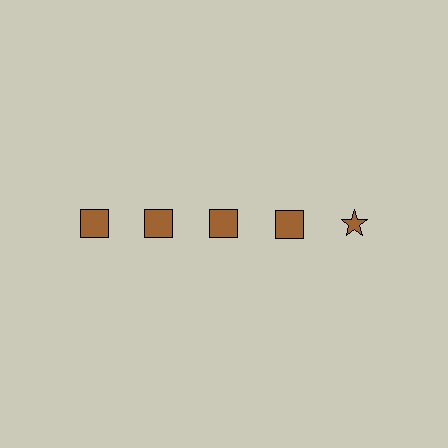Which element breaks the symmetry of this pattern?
The brown star in the top row, rightmost column breaks the symmetry. All other shapes are brown squares.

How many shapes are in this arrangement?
There are 5 shapes arranged in a grid pattern.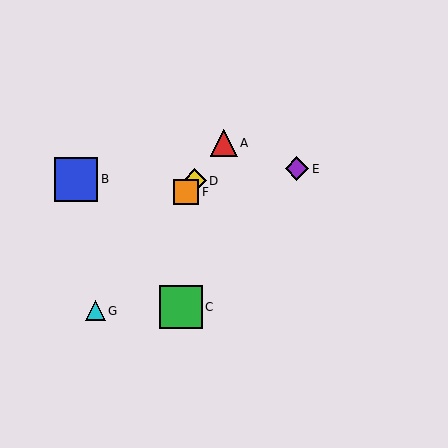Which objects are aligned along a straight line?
Objects A, D, F, G are aligned along a straight line.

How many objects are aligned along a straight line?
4 objects (A, D, F, G) are aligned along a straight line.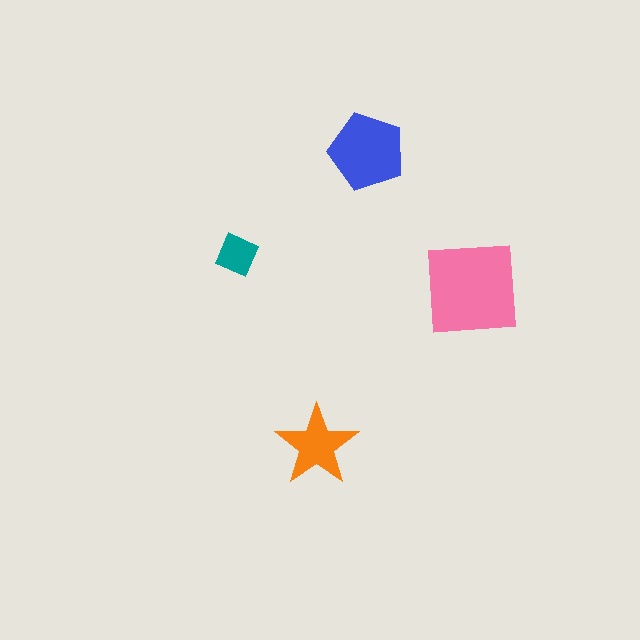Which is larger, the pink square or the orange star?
The pink square.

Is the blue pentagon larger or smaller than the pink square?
Smaller.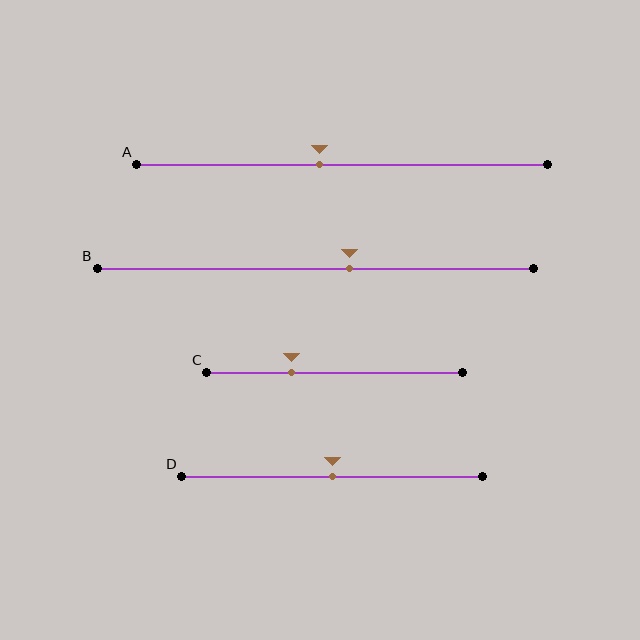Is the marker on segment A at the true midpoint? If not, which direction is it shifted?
No, the marker on segment A is shifted to the left by about 6% of the segment length.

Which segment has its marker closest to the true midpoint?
Segment D has its marker closest to the true midpoint.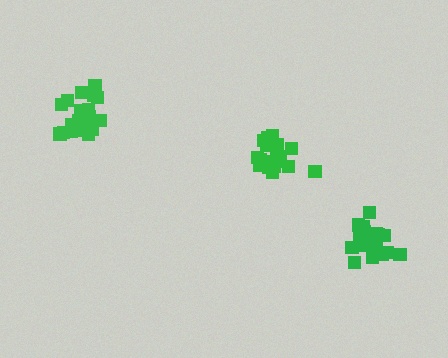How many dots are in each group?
Group 1: 20 dots, Group 2: 20 dots, Group 3: 20 dots (60 total).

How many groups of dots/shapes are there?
There are 3 groups.